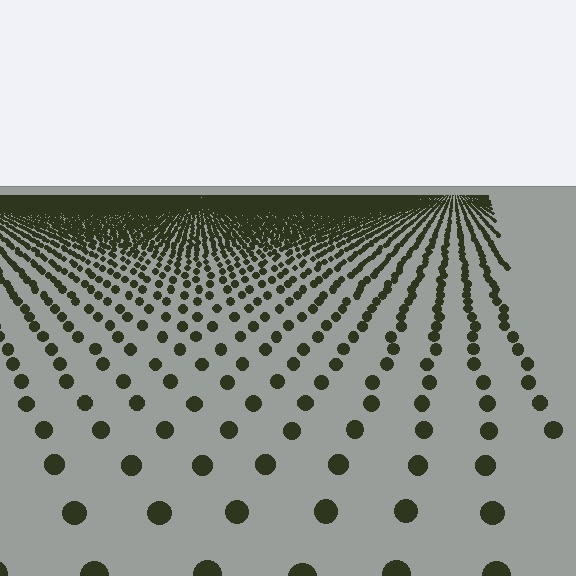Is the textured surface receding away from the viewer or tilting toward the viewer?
The surface is receding away from the viewer. Texture elements get smaller and denser toward the top.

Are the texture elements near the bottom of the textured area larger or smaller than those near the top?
Larger. Near the bottom, elements are closer to the viewer and appear at a bigger on-screen size.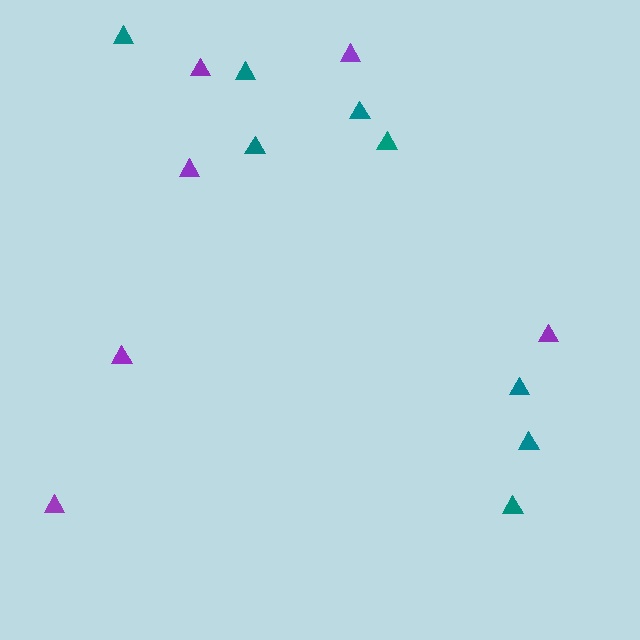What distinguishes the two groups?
There are 2 groups: one group of purple triangles (6) and one group of teal triangles (8).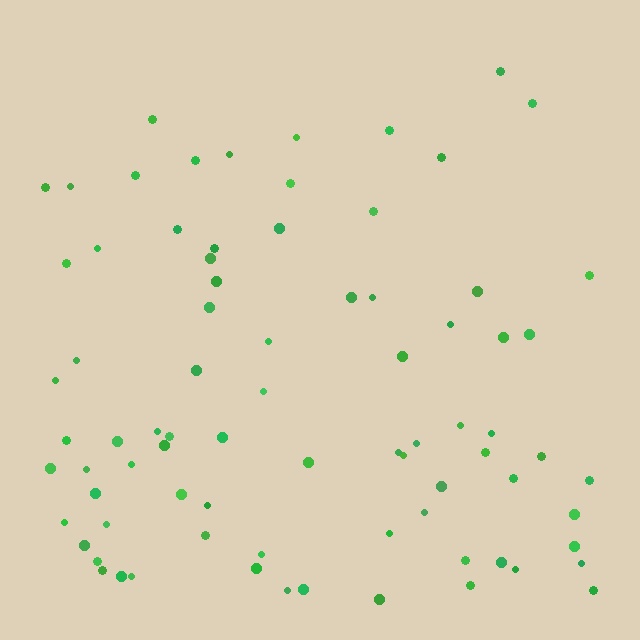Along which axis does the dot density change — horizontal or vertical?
Vertical.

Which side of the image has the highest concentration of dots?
The bottom.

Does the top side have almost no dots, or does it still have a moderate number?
Still a moderate number, just noticeably fewer than the bottom.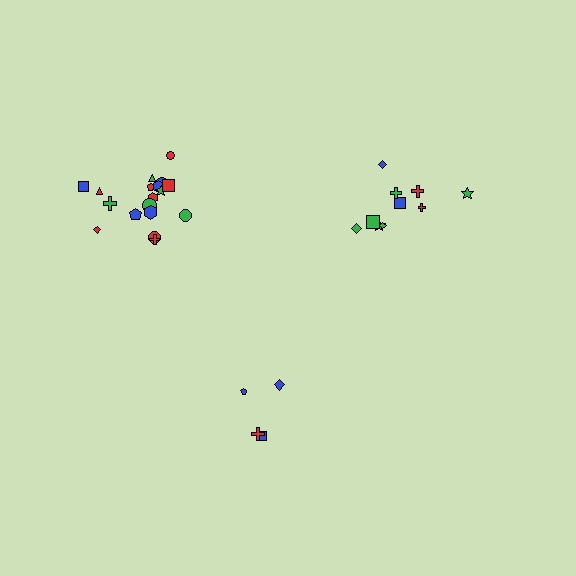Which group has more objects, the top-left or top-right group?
The top-left group.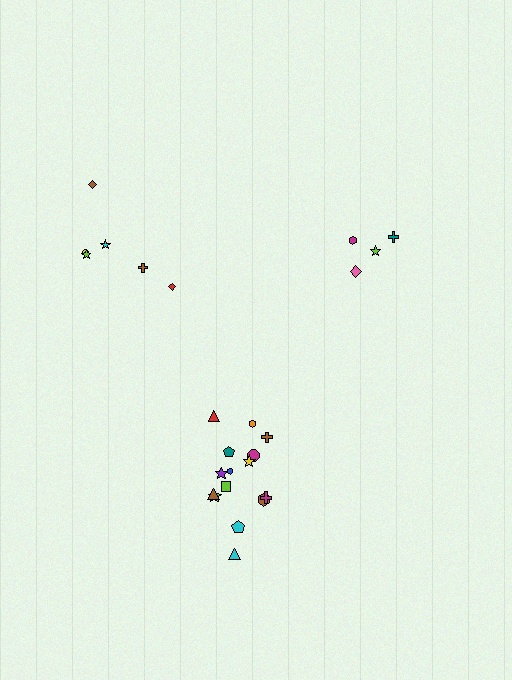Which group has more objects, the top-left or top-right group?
The top-left group.